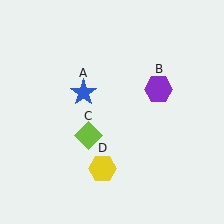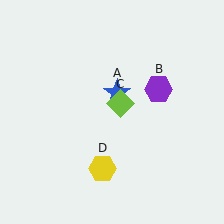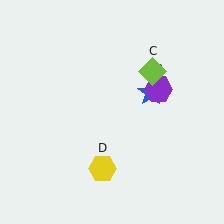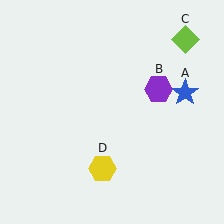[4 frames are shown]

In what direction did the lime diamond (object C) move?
The lime diamond (object C) moved up and to the right.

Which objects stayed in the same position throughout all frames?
Purple hexagon (object B) and yellow hexagon (object D) remained stationary.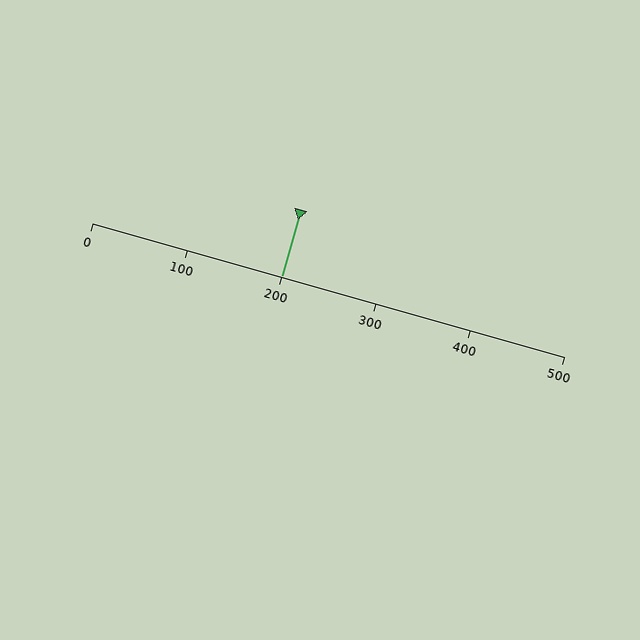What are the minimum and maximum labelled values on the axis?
The axis runs from 0 to 500.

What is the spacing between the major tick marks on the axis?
The major ticks are spaced 100 apart.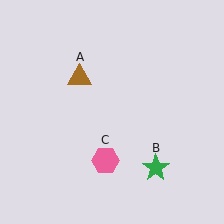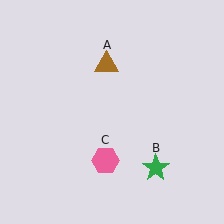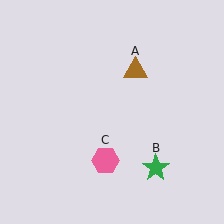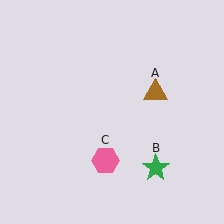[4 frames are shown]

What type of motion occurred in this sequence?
The brown triangle (object A) rotated clockwise around the center of the scene.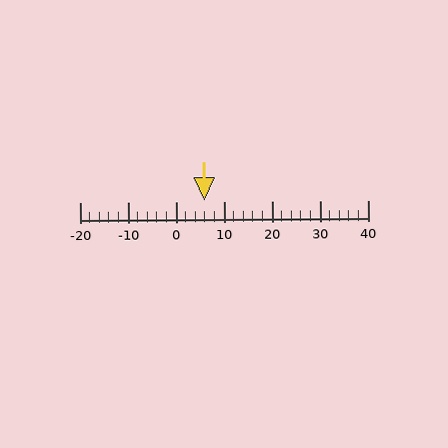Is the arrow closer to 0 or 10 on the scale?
The arrow is closer to 10.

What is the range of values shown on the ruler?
The ruler shows values from -20 to 40.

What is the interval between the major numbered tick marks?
The major tick marks are spaced 10 units apart.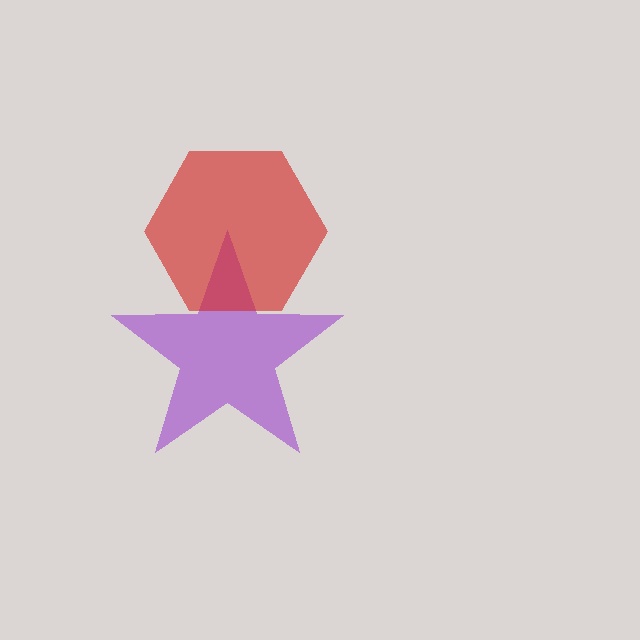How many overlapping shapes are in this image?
There are 2 overlapping shapes in the image.